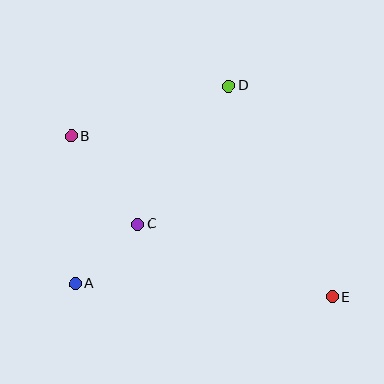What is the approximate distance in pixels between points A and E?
The distance between A and E is approximately 257 pixels.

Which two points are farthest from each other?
Points B and E are farthest from each other.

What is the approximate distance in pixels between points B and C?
The distance between B and C is approximately 110 pixels.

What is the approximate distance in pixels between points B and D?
The distance between B and D is approximately 165 pixels.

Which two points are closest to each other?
Points A and C are closest to each other.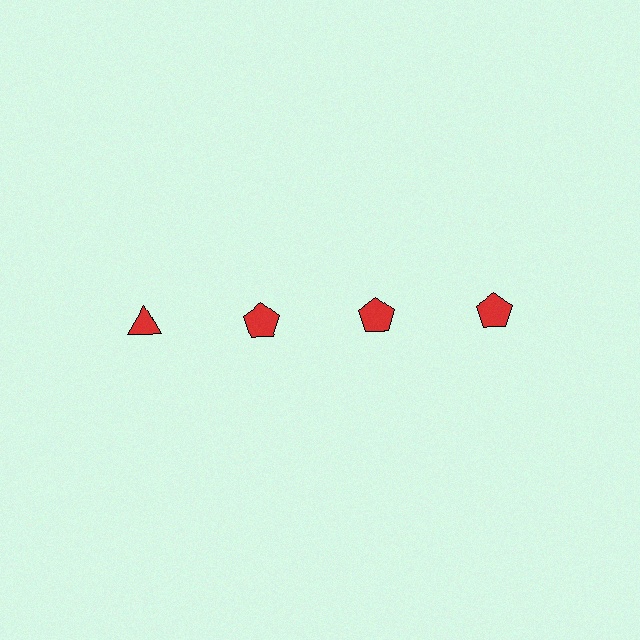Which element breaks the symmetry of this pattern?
The red triangle in the top row, leftmost column breaks the symmetry. All other shapes are red pentagons.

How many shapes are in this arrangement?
There are 4 shapes arranged in a grid pattern.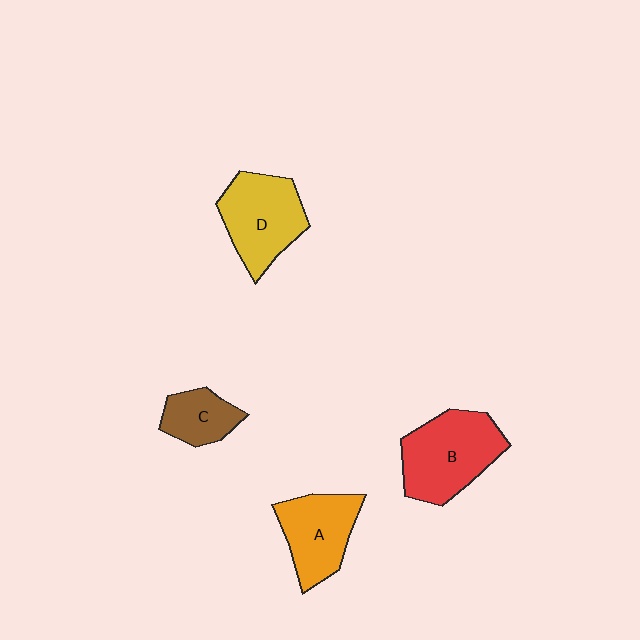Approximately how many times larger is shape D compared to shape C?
Approximately 1.8 times.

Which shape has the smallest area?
Shape C (brown).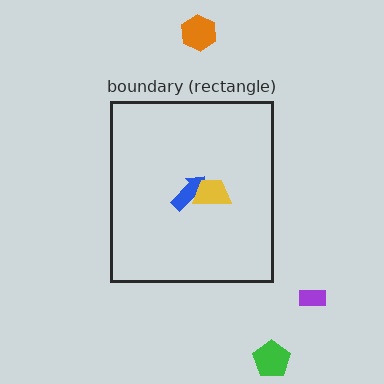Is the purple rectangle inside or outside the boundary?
Outside.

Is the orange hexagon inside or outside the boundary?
Outside.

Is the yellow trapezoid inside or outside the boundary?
Inside.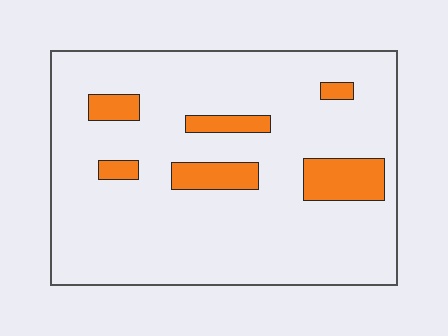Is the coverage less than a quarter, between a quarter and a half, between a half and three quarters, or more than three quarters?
Less than a quarter.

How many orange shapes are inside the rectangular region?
6.